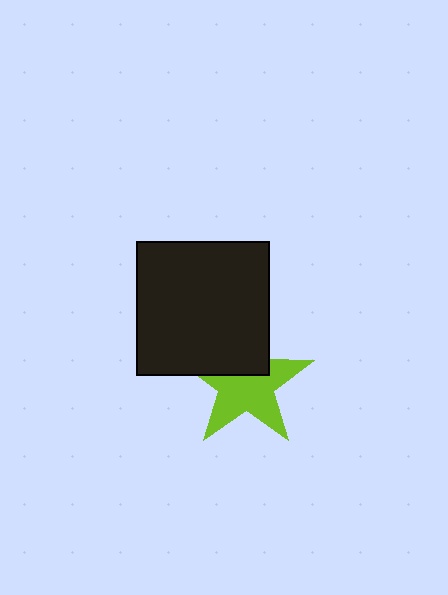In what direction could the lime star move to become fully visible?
The lime star could move down. That would shift it out from behind the black square entirely.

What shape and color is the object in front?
The object in front is a black square.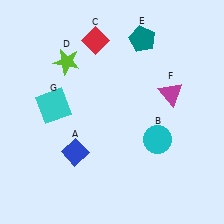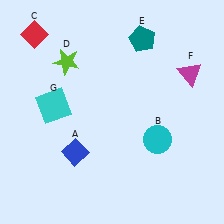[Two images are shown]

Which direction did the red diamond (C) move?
The red diamond (C) moved left.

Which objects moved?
The objects that moved are: the red diamond (C), the magenta triangle (F).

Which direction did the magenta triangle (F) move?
The magenta triangle (F) moved up.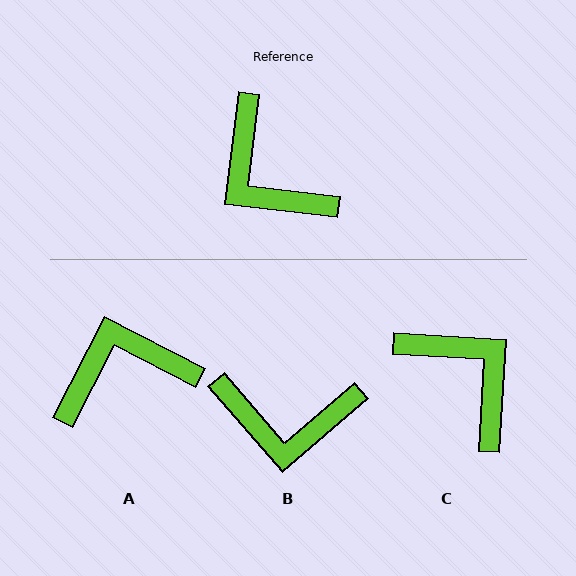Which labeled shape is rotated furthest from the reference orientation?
C, about 177 degrees away.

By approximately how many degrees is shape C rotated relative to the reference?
Approximately 177 degrees clockwise.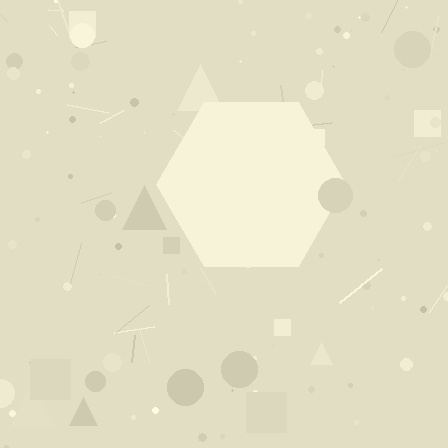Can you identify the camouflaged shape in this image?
The camouflaged shape is a hexagon.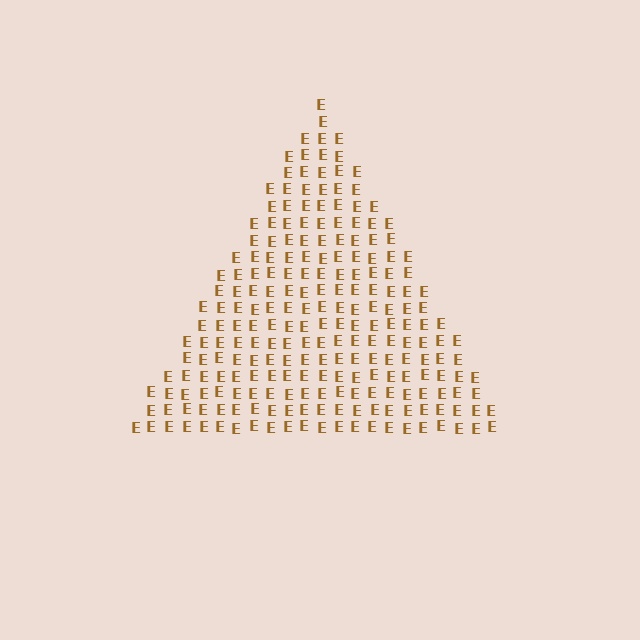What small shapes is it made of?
It is made of small letter E's.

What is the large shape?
The large shape is a triangle.